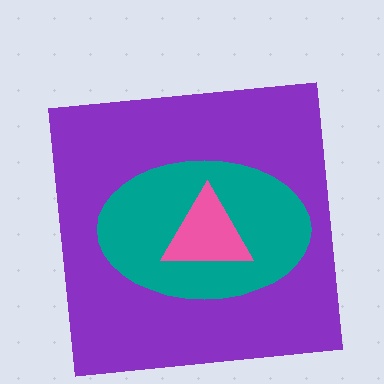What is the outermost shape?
The purple square.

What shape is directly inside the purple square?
The teal ellipse.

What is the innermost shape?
The pink triangle.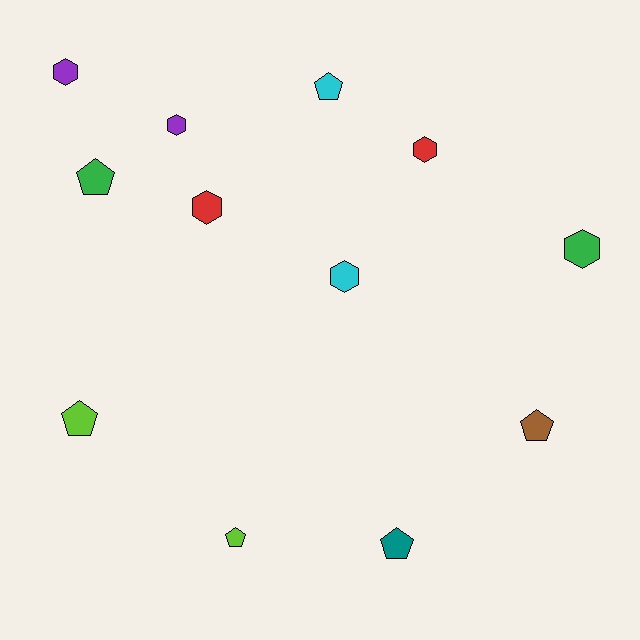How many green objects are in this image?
There are 2 green objects.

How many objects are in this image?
There are 12 objects.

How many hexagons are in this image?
There are 6 hexagons.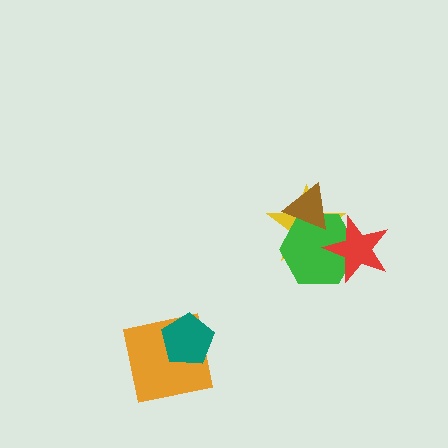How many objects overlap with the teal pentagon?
1 object overlaps with the teal pentagon.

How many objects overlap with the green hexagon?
3 objects overlap with the green hexagon.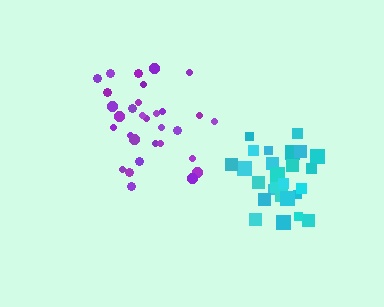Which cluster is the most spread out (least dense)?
Purple.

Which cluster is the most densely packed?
Cyan.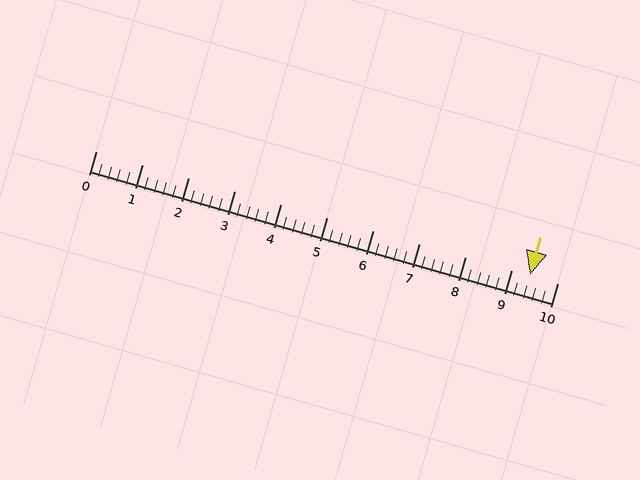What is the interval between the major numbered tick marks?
The major tick marks are spaced 1 units apart.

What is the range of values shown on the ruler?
The ruler shows values from 0 to 10.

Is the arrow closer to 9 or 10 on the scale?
The arrow is closer to 9.